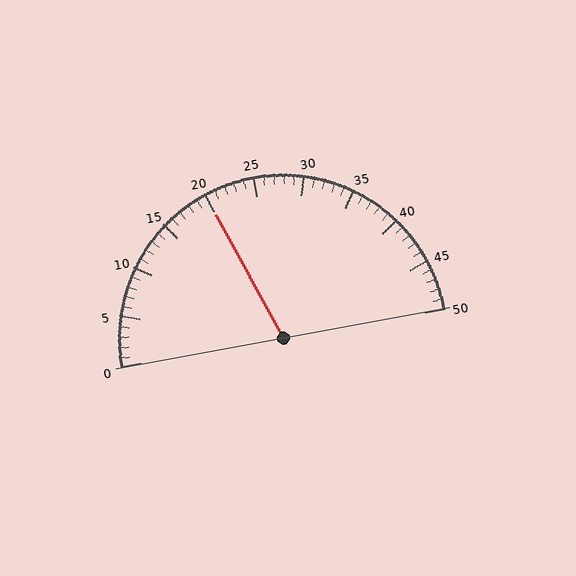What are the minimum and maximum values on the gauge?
The gauge ranges from 0 to 50.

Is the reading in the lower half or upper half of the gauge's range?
The reading is in the lower half of the range (0 to 50).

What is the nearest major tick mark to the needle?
The nearest major tick mark is 20.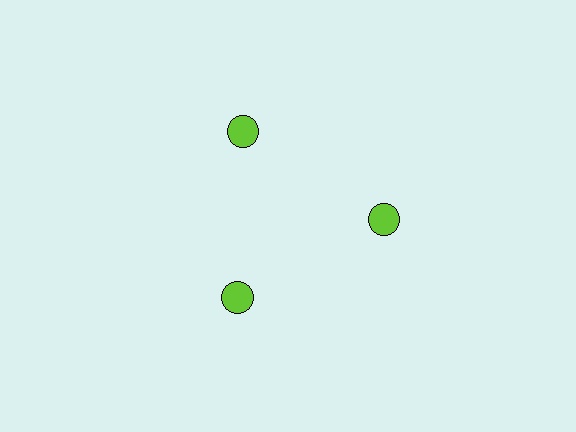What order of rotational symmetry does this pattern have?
This pattern has 3-fold rotational symmetry.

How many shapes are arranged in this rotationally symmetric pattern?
There are 3 shapes, arranged in 3 groups of 1.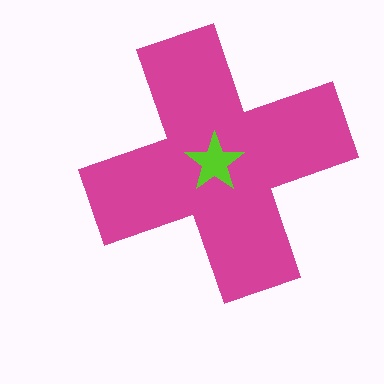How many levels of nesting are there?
2.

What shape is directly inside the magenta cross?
The lime star.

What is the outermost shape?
The magenta cross.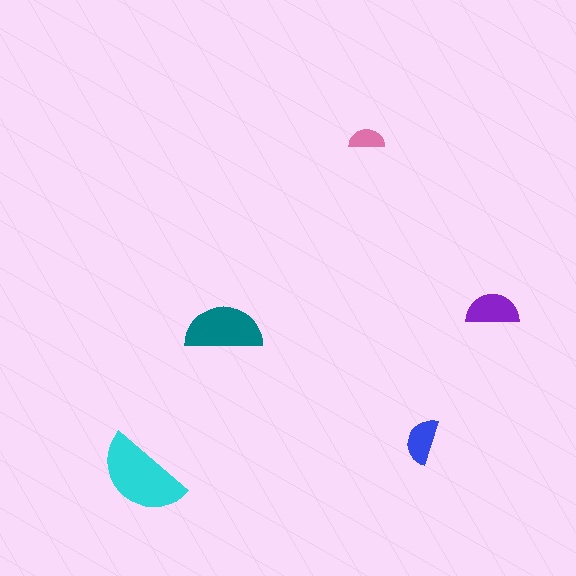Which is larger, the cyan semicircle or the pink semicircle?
The cyan one.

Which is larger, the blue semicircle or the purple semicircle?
The purple one.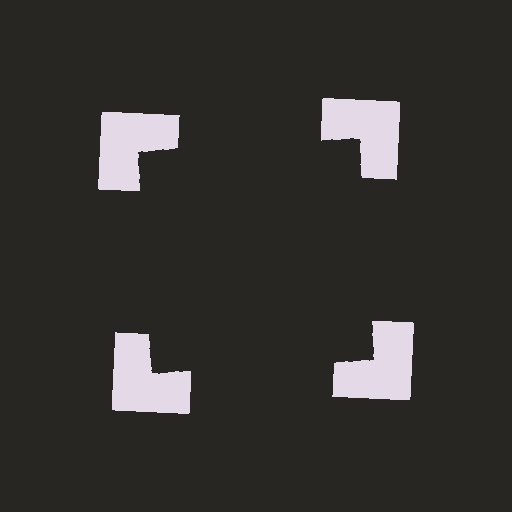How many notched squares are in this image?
There are 4 — one at each vertex of the illusory square.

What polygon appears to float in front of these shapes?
An illusory square — its edges are inferred from the aligned wedge cuts in the notched squares, not physically drawn.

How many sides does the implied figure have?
4 sides.